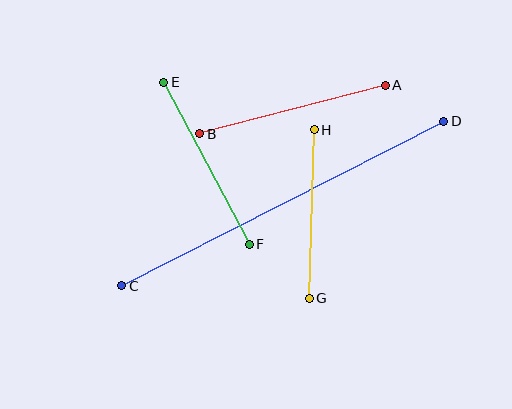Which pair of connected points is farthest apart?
Points C and D are farthest apart.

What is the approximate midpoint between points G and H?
The midpoint is at approximately (312, 214) pixels.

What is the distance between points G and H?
The distance is approximately 169 pixels.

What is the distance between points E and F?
The distance is approximately 183 pixels.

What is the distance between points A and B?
The distance is approximately 192 pixels.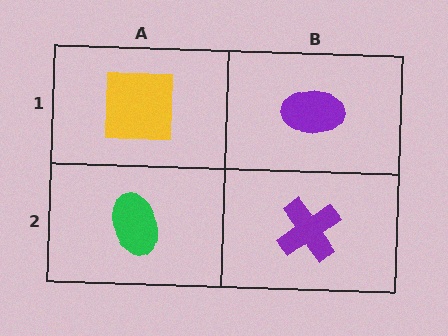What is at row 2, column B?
A purple cross.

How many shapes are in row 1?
2 shapes.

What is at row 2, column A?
A green ellipse.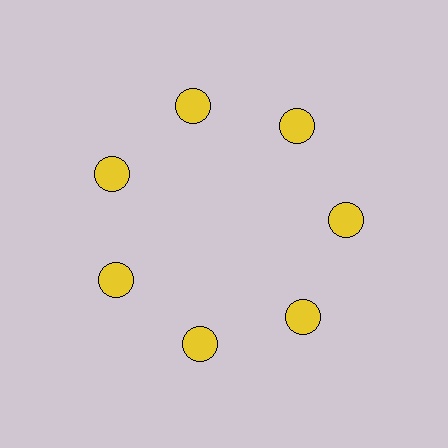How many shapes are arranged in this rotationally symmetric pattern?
There are 7 shapes, arranged in 7 groups of 1.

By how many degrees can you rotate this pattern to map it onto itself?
The pattern maps onto itself every 51 degrees of rotation.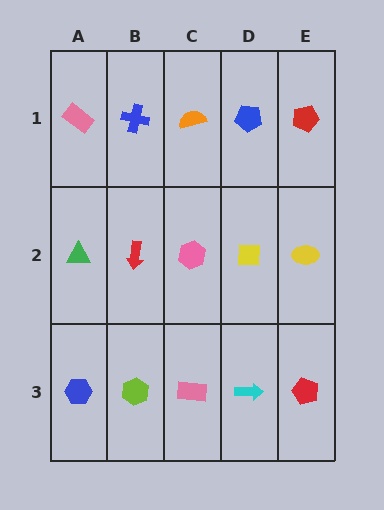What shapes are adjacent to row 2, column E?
A red pentagon (row 1, column E), a red pentagon (row 3, column E), a yellow square (row 2, column D).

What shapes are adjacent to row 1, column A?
A green triangle (row 2, column A), a blue cross (row 1, column B).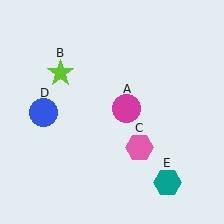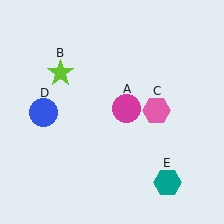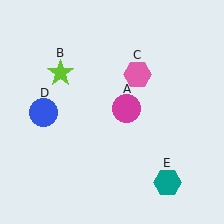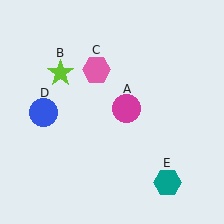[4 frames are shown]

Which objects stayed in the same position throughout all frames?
Magenta circle (object A) and lime star (object B) and blue circle (object D) and teal hexagon (object E) remained stationary.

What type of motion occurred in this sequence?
The pink hexagon (object C) rotated counterclockwise around the center of the scene.